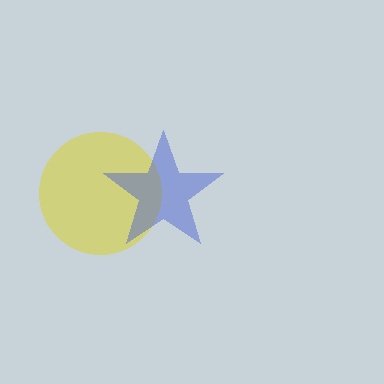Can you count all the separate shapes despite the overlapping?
Yes, there are 2 separate shapes.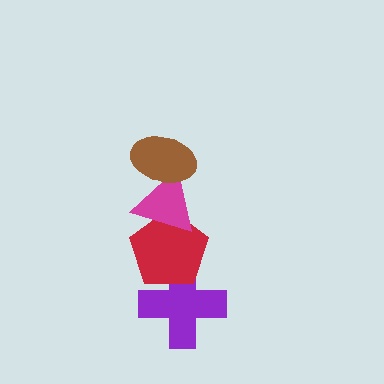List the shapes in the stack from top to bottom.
From top to bottom: the brown ellipse, the magenta triangle, the red pentagon, the purple cross.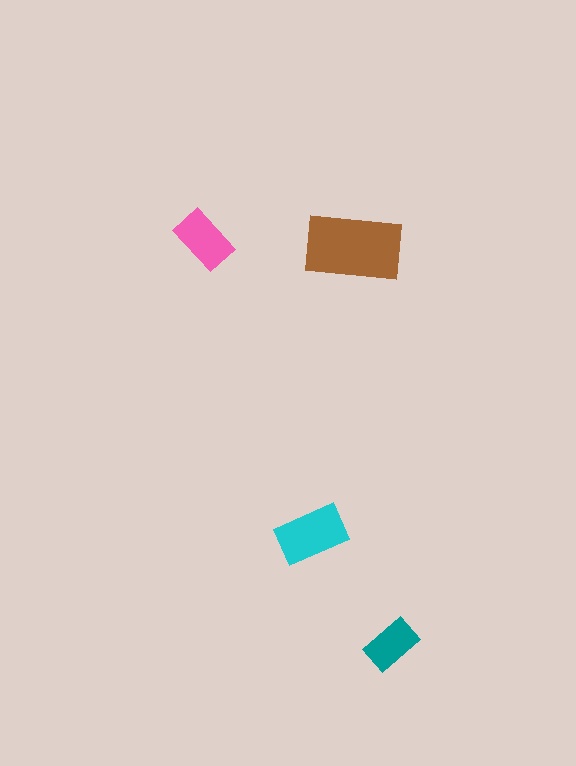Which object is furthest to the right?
The teal rectangle is rightmost.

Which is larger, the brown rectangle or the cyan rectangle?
The brown one.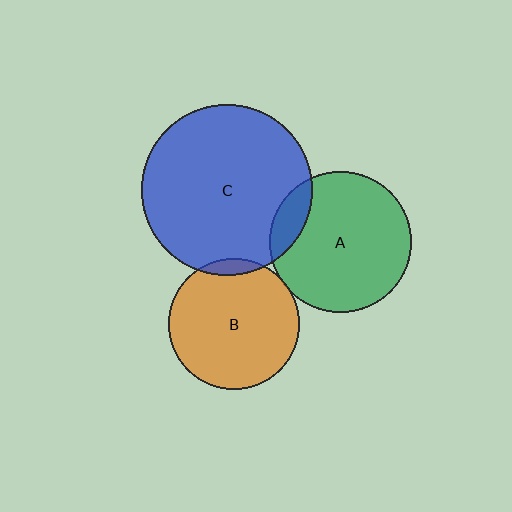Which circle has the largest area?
Circle C (blue).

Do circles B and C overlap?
Yes.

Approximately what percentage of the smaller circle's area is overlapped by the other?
Approximately 5%.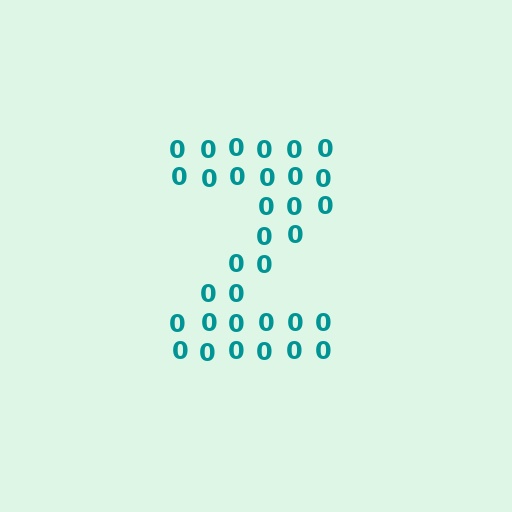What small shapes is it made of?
It is made of small digit 0's.